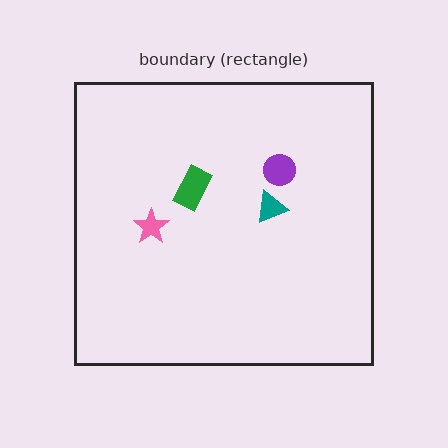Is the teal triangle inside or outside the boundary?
Inside.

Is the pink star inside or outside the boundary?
Inside.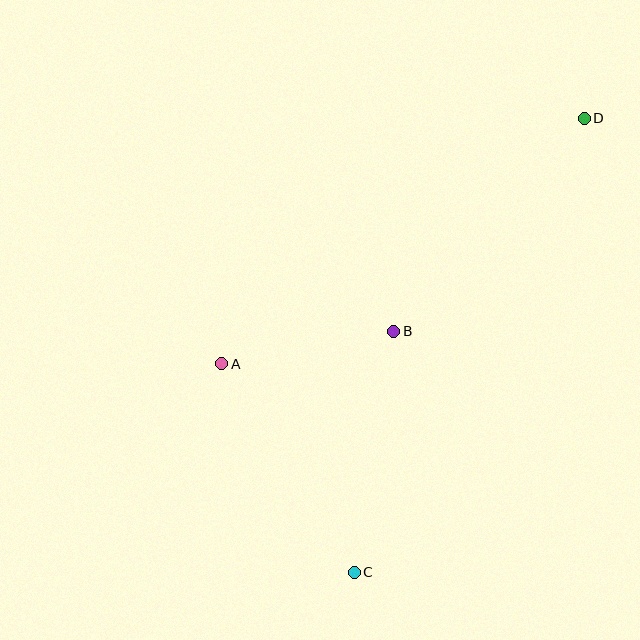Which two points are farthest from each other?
Points C and D are farthest from each other.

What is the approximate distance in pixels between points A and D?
The distance between A and D is approximately 438 pixels.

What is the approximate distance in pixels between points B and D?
The distance between B and D is approximately 286 pixels.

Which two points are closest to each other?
Points A and B are closest to each other.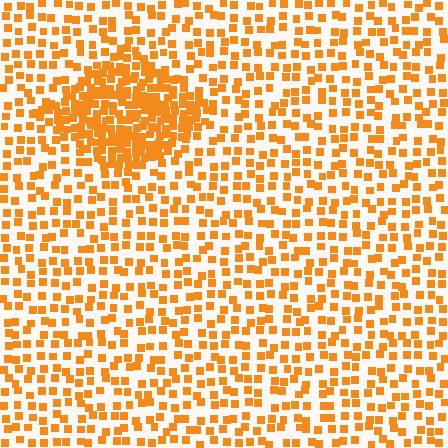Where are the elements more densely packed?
The elements are more densely packed inside the diamond boundary.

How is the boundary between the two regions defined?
The boundary is defined by a change in element density (approximately 2.5x ratio). All elements are the same color, size, and shape.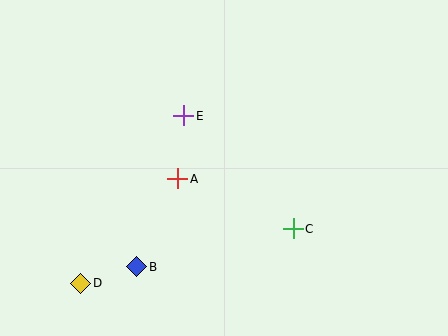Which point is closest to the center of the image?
Point A at (178, 179) is closest to the center.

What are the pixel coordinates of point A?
Point A is at (178, 179).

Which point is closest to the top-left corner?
Point E is closest to the top-left corner.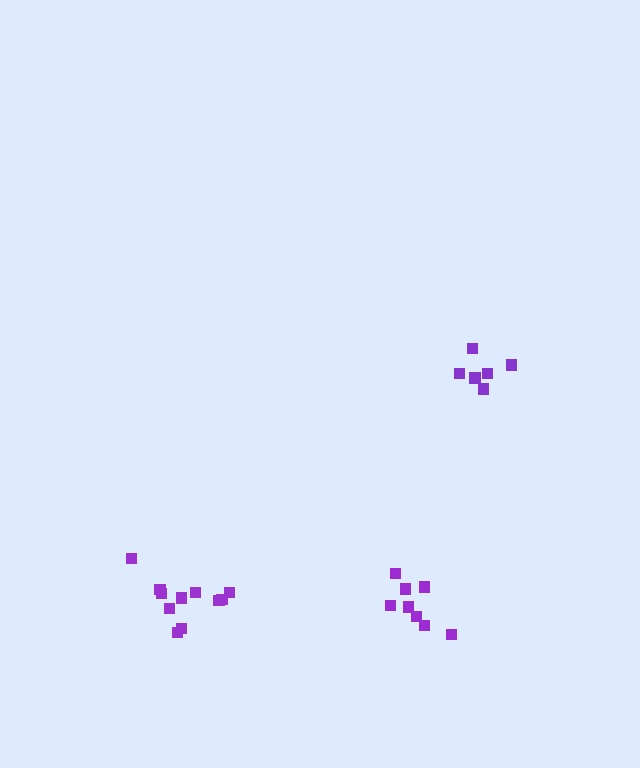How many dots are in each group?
Group 1: 11 dots, Group 2: 8 dots, Group 3: 6 dots (25 total).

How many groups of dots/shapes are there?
There are 3 groups.